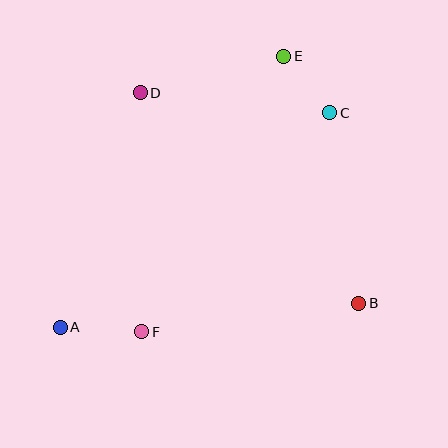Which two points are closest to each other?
Points C and E are closest to each other.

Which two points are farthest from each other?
Points A and E are farthest from each other.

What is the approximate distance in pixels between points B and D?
The distance between B and D is approximately 303 pixels.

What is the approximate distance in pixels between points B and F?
The distance between B and F is approximately 219 pixels.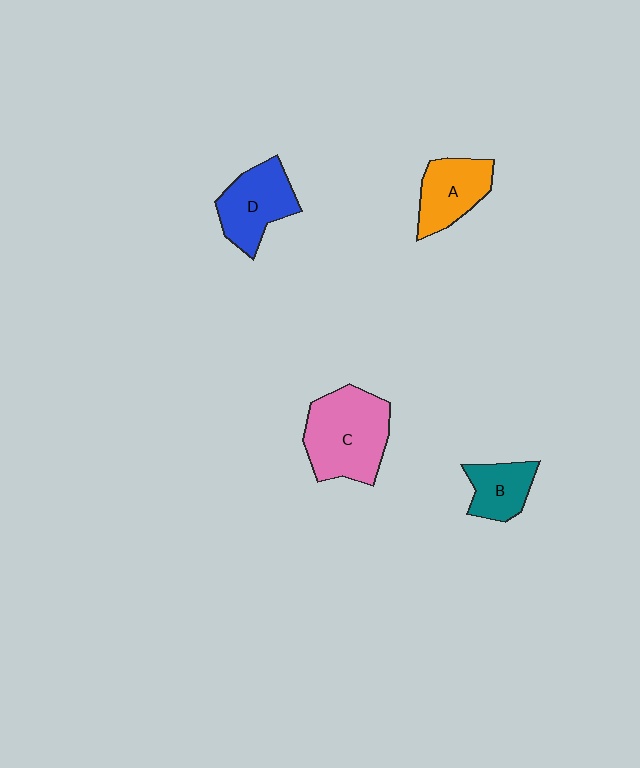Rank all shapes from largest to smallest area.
From largest to smallest: C (pink), D (blue), A (orange), B (teal).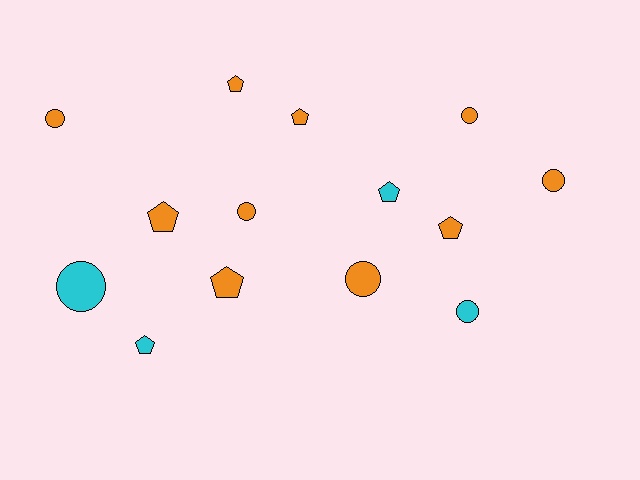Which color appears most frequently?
Orange, with 10 objects.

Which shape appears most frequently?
Pentagon, with 7 objects.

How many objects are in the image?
There are 14 objects.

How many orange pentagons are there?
There are 5 orange pentagons.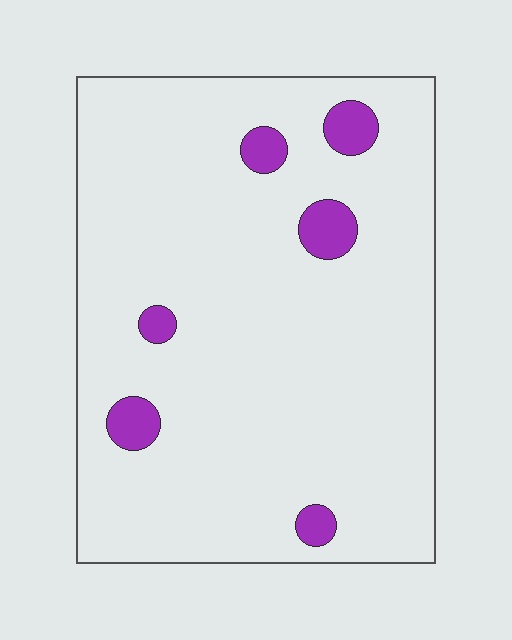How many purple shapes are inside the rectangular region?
6.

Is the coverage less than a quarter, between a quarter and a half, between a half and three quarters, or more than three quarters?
Less than a quarter.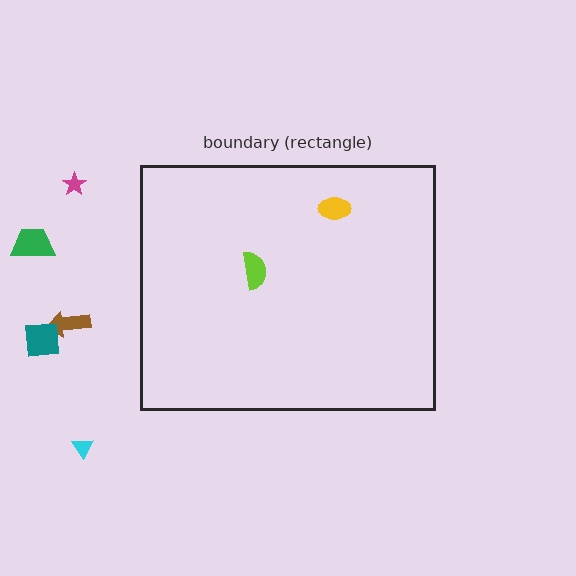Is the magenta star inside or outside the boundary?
Outside.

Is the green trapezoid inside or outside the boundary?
Outside.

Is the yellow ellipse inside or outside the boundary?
Inside.